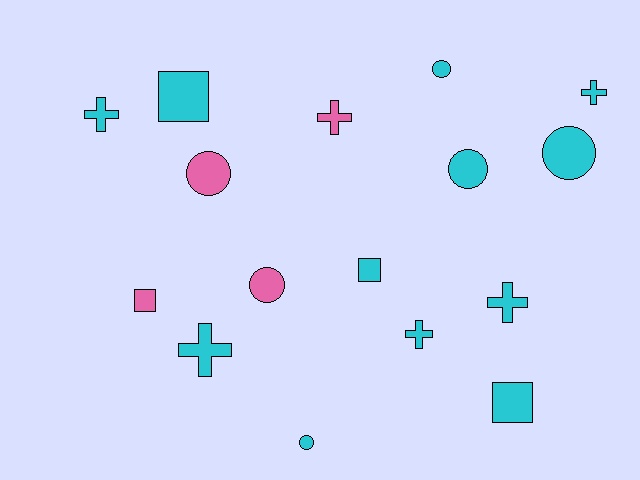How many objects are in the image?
There are 16 objects.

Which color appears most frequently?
Cyan, with 12 objects.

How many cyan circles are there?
There are 4 cyan circles.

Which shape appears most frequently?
Circle, with 6 objects.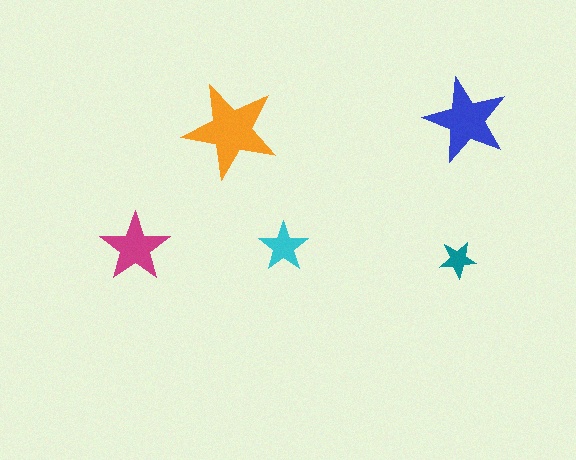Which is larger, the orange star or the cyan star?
The orange one.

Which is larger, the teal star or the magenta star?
The magenta one.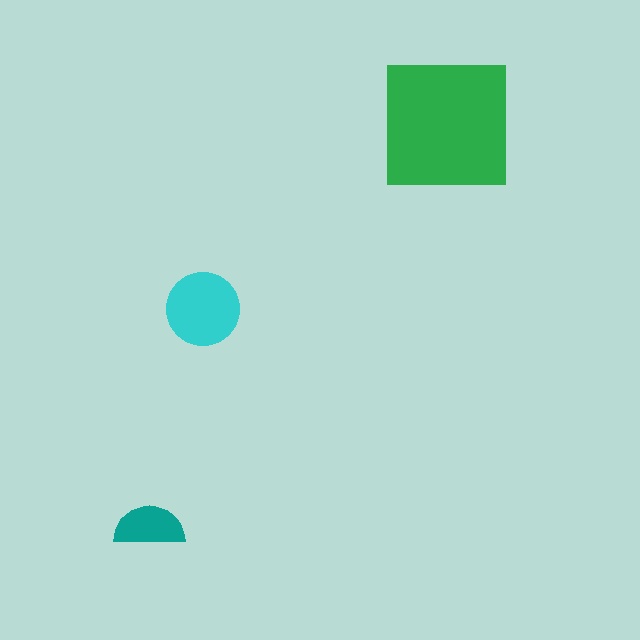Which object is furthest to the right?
The green square is rightmost.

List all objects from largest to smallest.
The green square, the cyan circle, the teal semicircle.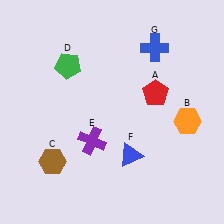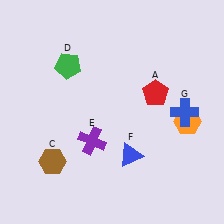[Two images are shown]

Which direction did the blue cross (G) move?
The blue cross (G) moved down.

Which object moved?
The blue cross (G) moved down.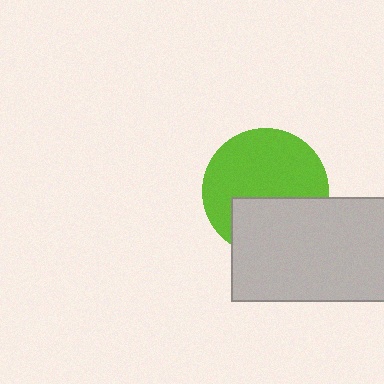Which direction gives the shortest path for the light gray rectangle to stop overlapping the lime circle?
Moving down gives the shortest separation.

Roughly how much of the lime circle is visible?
About half of it is visible (roughly 63%).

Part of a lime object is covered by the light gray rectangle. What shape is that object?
It is a circle.